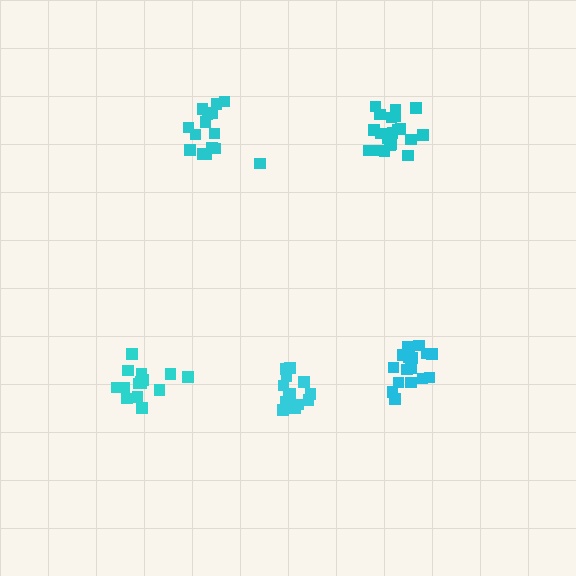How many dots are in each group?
Group 1: 15 dots, Group 2: 16 dots, Group 3: 15 dots, Group 4: 14 dots, Group 5: 20 dots (80 total).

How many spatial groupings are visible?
There are 5 spatial groupings.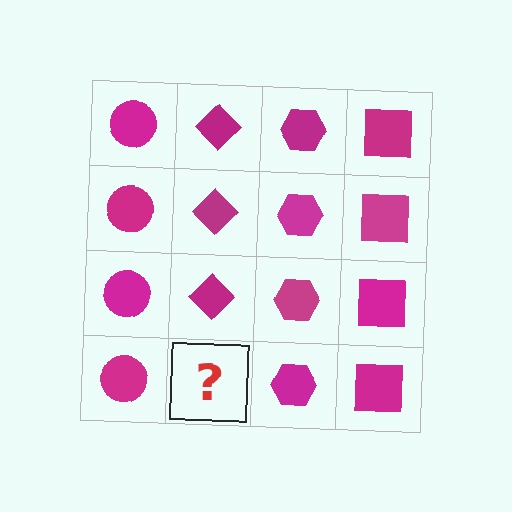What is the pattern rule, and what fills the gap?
The rule is that each column has a consistent shape. The gap should be filled with a magenta diamond.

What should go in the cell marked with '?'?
The missing cell should contain a magenta diamond.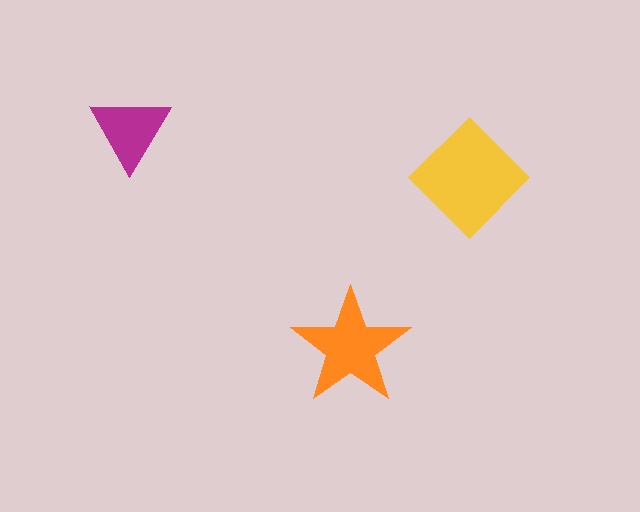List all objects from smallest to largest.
The magenta triangle, the orange star, the yellow diamond.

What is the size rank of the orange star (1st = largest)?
2nd.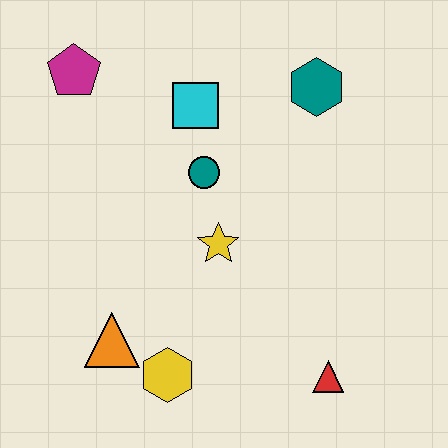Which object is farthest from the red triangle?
The magenta pentagon is farthest from the red triangle.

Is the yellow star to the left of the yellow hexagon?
No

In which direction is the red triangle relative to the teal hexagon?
The red triangle is below the teal hexagon.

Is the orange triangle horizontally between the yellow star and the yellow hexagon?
No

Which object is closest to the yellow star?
The teal circle is closest to the yellow star.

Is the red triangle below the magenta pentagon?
Yes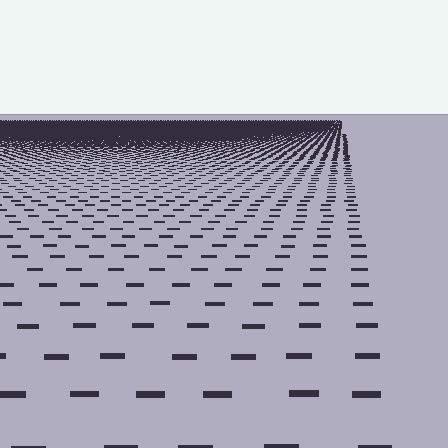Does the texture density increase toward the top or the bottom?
Density increases toward the top.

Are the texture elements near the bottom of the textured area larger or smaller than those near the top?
Larger. Near the bottom, elements are closer to the viewer and appear at a bigger on-screen size.